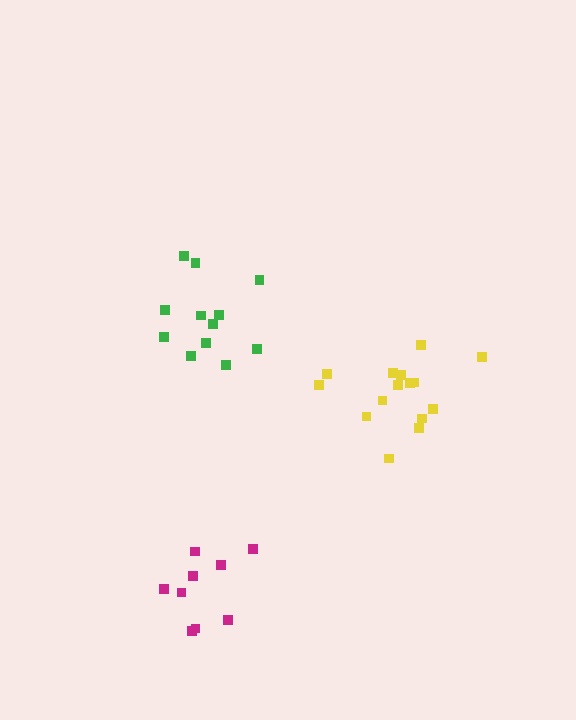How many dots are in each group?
Group 1: 12 dots, Group 2: 15 dots, Group 3: 9 dots (36 total).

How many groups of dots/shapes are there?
There are 3 groups.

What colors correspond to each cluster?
The clusters are colored: green, yellow, magenta.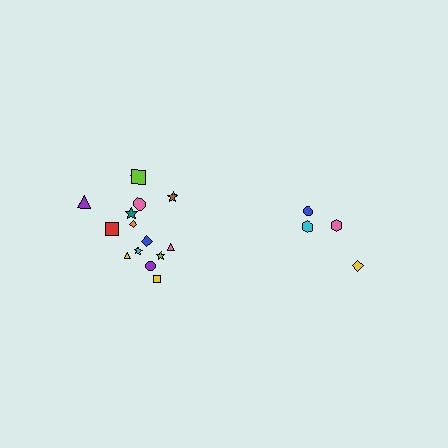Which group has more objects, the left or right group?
The left group.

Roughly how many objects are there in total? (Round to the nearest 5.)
Roughly 20 objects in total.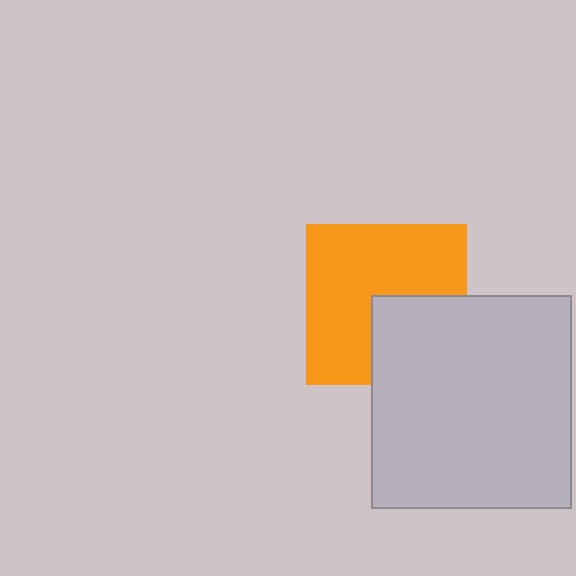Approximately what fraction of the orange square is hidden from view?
Roughly 33% of the orange square is hidden behind the light gray rectangle.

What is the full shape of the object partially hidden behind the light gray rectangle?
The partially hidden object is an orange square.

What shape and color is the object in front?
The object in front is a light gray rectangle.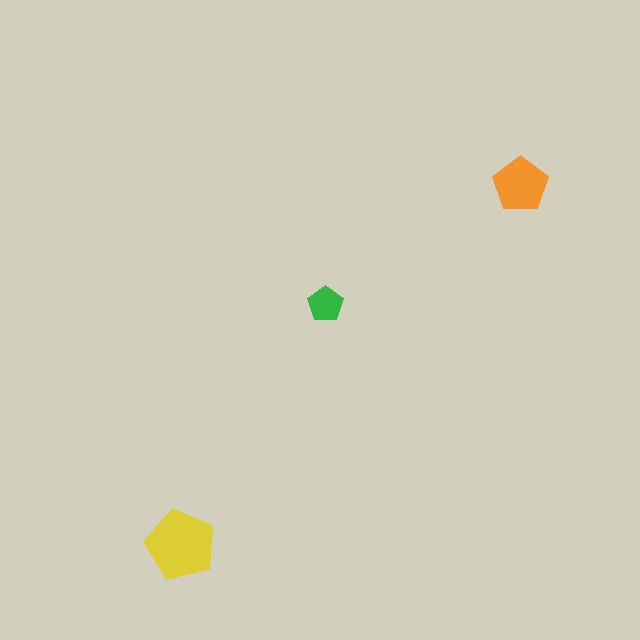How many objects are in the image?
There are 3 objects in the image.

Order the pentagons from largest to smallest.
the yellow one, the orange one, the green one.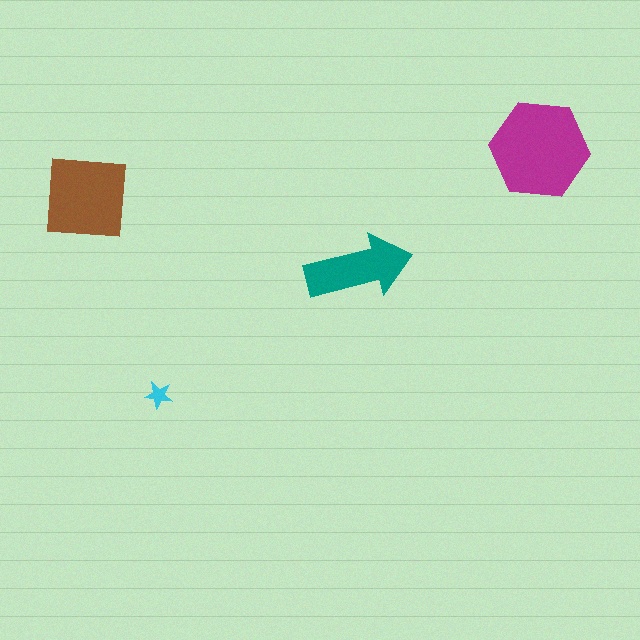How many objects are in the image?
There are 4 objects in the image.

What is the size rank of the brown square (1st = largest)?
2nd.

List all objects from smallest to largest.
The cyan star, the teal arrow, the brown square, the magenta hexagon.